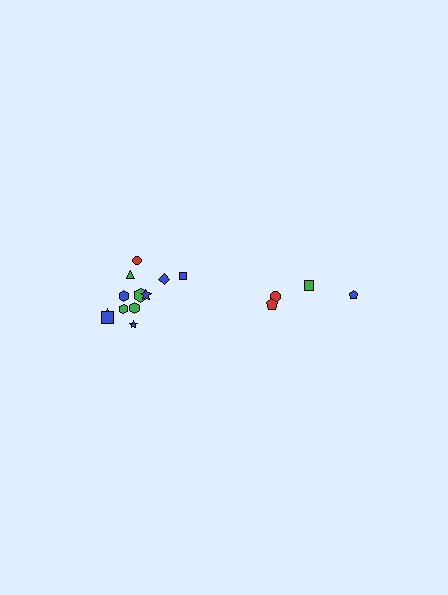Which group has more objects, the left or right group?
The left group.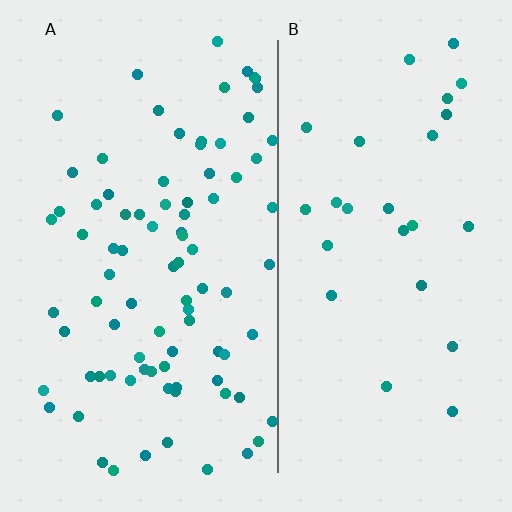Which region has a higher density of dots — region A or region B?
A (the left).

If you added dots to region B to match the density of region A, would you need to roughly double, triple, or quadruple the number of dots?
Approximately triple.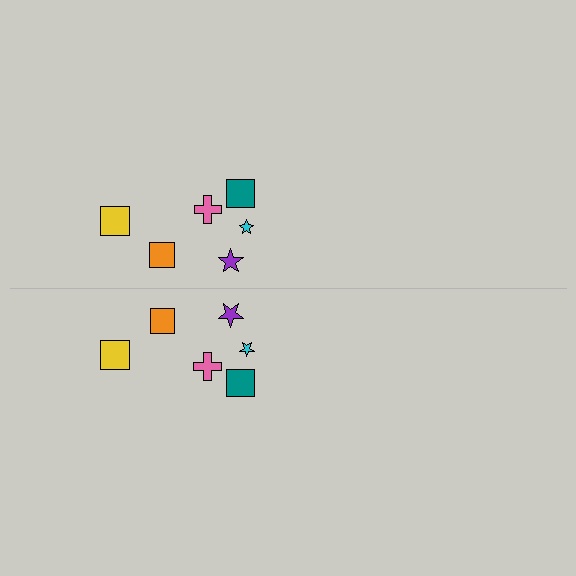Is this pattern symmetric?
Yes, this pattern has bilateral (reflection) symmetry.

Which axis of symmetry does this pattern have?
The pattern has a horizontal axis of symmetry running through the center of the image.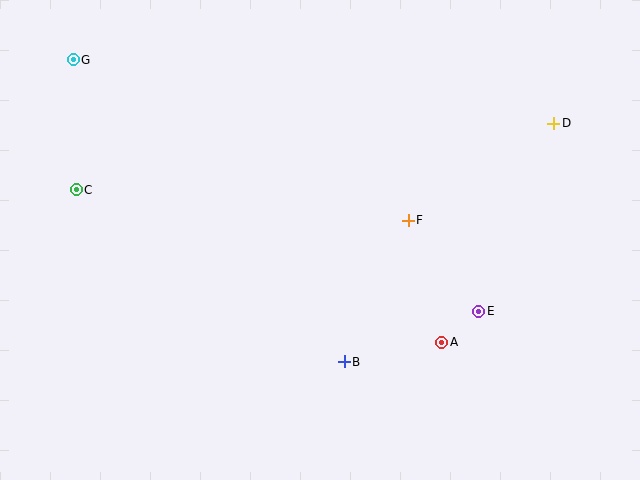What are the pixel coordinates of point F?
Point F is at (408, 220).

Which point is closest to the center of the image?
Point F at (408, 220) is closest to the center.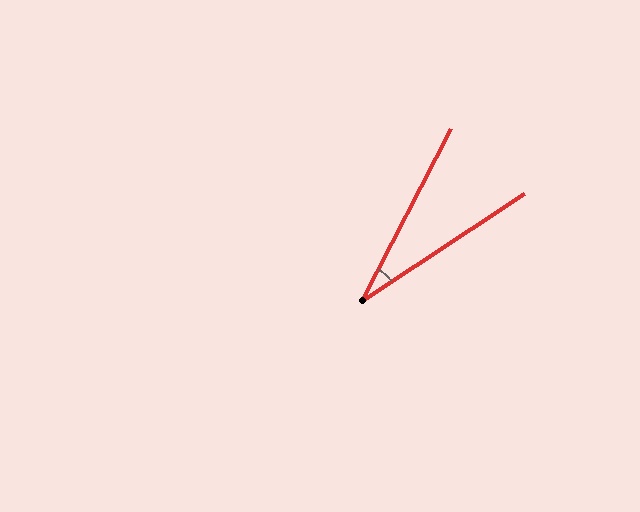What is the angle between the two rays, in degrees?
Approximately 29 degrees.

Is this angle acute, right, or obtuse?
It is acute.